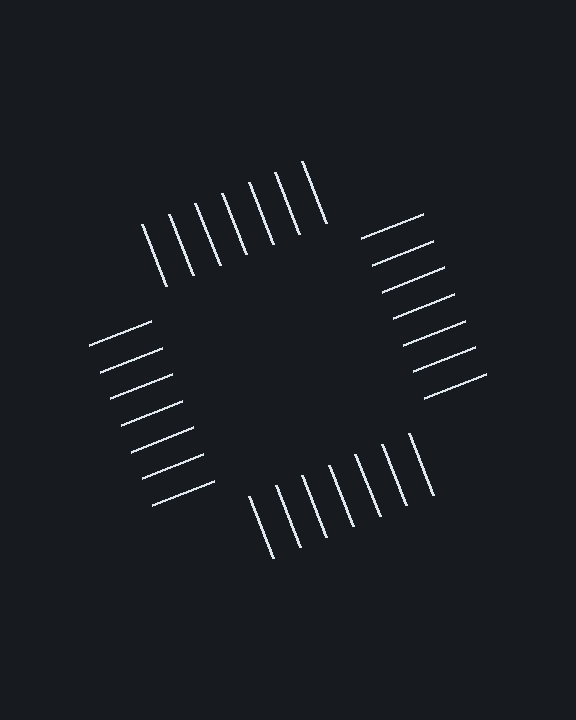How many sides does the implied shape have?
4 sides — the line-ends trace a square.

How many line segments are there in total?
28 — 7 along each of the 4 edges.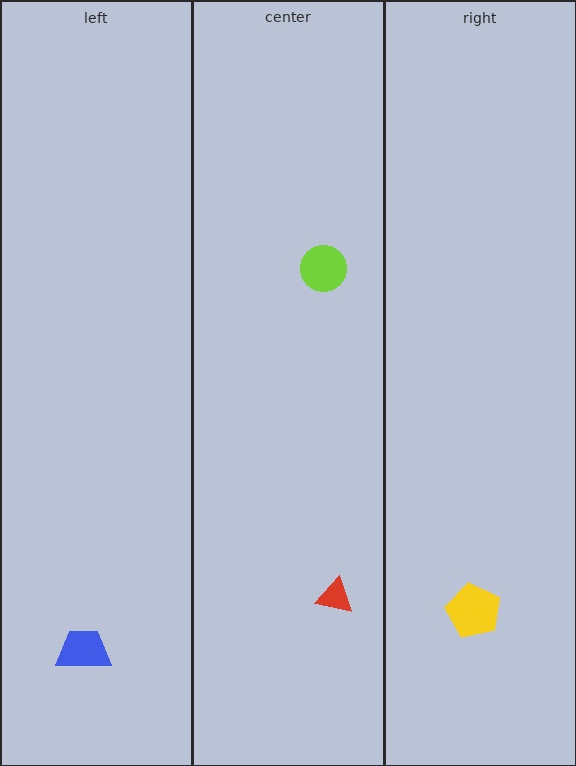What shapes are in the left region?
The blue trapezoid.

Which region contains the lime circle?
The center region.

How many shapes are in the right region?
1.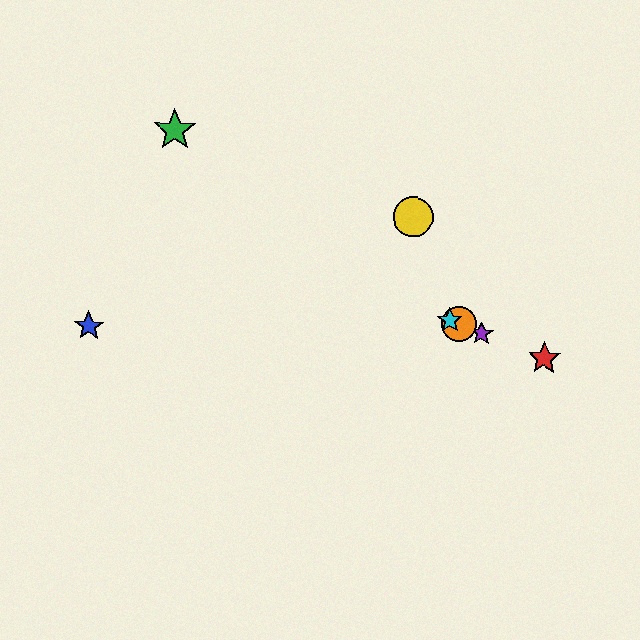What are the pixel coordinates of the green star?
The green star is at (175, 130).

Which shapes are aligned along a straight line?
The red star, the purple star, the orange circle, the cyan star are aligned along a straight line.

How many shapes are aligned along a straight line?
4 shapes (the red star, the purple star, the orange circle, the cyan star) are aligned along a straight line.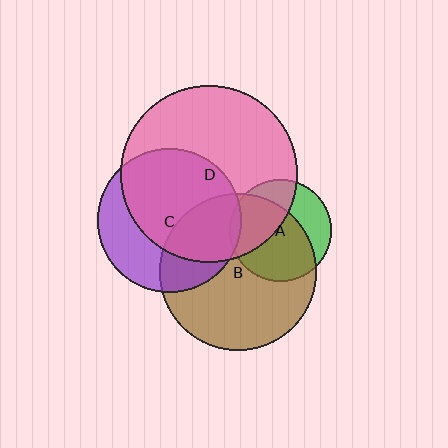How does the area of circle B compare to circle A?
Approximately 2.4 times.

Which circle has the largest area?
Circle D (pink).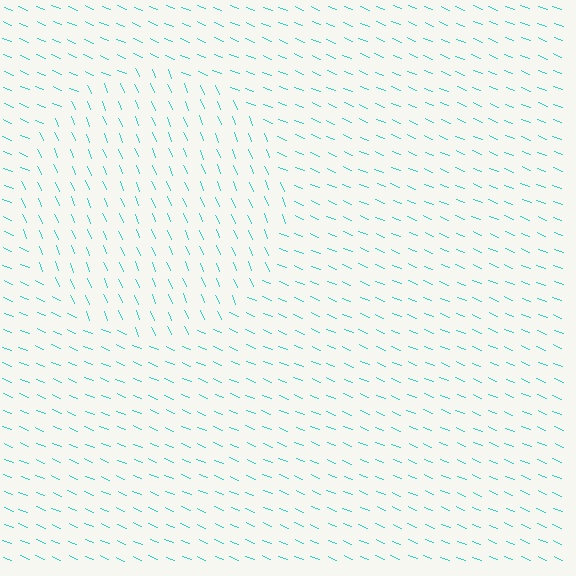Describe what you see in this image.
The image is filled with small cyan line segments. A circle region in the image has lines oriented differently from the surrounding lines, creating a visible texture boundary.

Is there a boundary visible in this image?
Yes, there is a texture boundary formed by a change in line orientation.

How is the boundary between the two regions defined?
The boundary is defined purely by a change in line orientation (approximately 45 degrees difference). All lines are the same color and thickness.